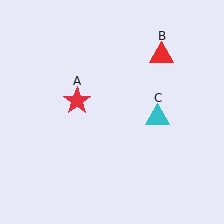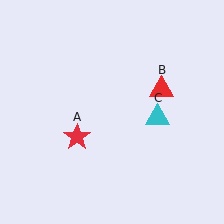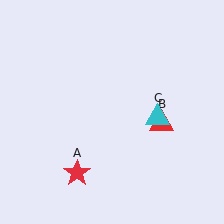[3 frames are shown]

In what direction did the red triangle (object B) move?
The red triangle (object B) moved down.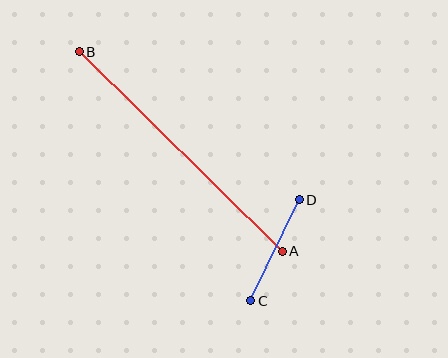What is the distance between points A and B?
The distance is approximately 284 pixels.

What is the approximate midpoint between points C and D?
The midpoint is at approximately (275, 250) pixels.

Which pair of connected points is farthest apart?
Points A and B are farthest apart.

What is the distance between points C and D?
The distance is approximately 112 pixels.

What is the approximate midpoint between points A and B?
The midpoint is at approximately (181, 151) pixels.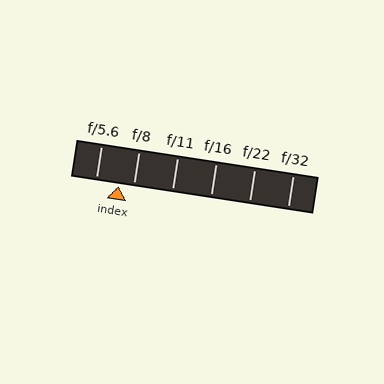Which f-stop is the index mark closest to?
The index mark is closest to f/8.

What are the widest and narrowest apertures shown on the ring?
The widest aperture shown is f/5.6 and the narrowest is f/32.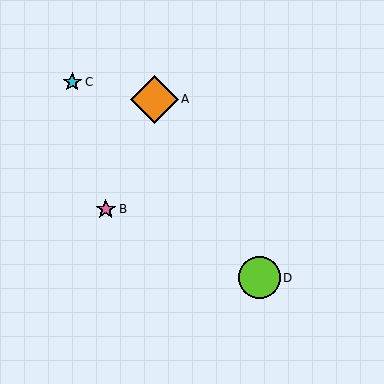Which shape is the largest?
The orange diamond (labeled A) is the largest.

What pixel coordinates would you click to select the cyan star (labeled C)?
Click at (72, 82) to select the cyan star C.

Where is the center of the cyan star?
The center of the cyan star is at (72, 82).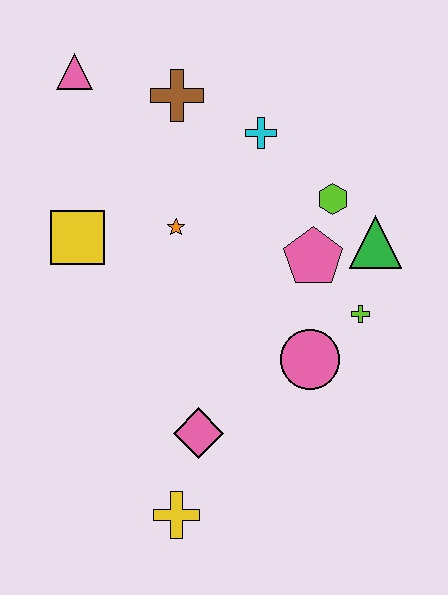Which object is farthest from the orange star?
The yellow cross is farthest from the orange star.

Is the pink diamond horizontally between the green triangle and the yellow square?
Yes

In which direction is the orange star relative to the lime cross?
The orange star is to the left of the lime cross.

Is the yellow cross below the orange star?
Yes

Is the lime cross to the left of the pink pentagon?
No